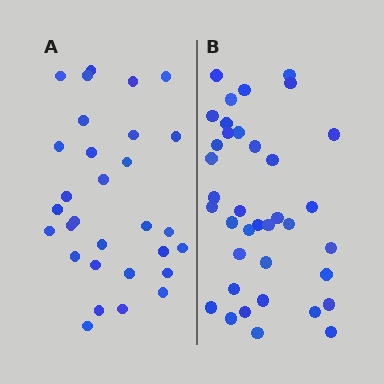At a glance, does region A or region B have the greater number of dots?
Region B (the right region) has more dots.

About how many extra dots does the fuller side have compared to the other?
Region B has roughly 8 or so more dots than region A.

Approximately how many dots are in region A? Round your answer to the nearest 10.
About 30 dots.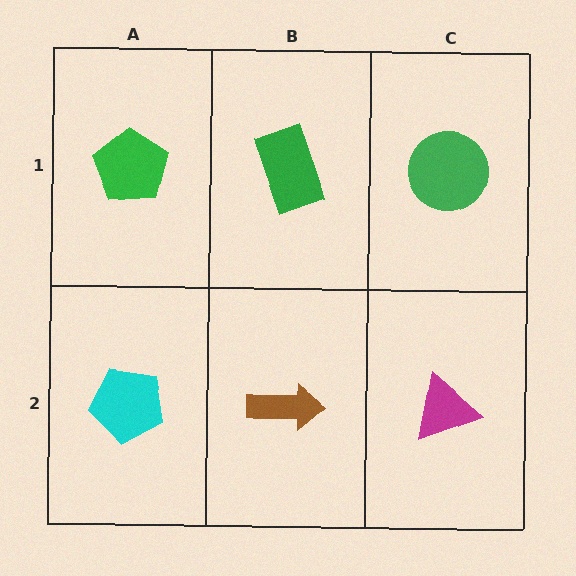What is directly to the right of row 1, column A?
A green rectangle.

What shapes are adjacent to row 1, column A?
A cyan pentagon (row 2, column A), a green rectangle (row 1, column B).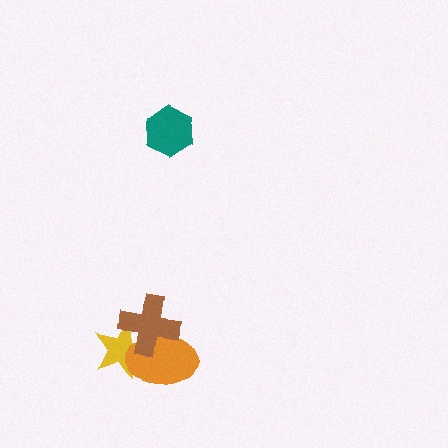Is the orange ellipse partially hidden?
Yes, it is partially covered by another shape.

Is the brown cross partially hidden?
No, no other shape covers it.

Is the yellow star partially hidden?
Yes, it is partially covered by another shape.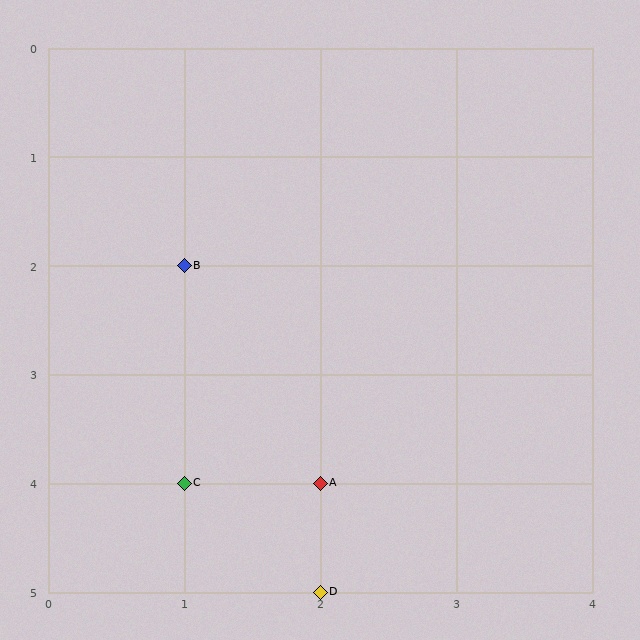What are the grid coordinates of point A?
Point A is at grid coordinates (2, 4).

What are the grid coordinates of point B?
Point B is at grid coordinates (1, 2).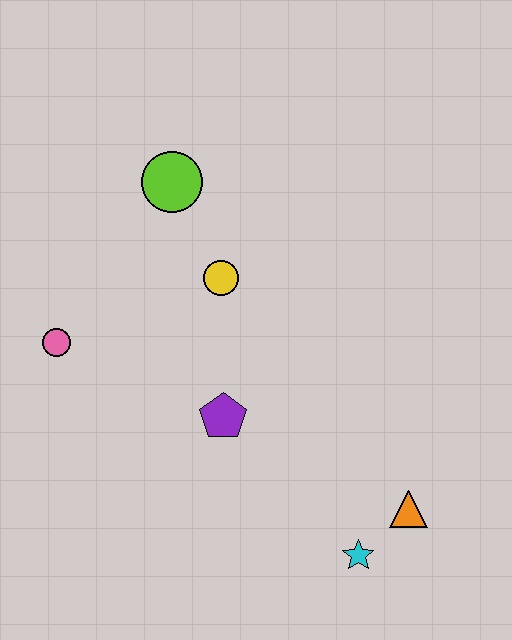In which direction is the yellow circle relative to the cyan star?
The yellow circle is above the cyan star.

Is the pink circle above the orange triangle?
Yes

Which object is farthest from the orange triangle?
The lime circle is farthest from the orange triangle.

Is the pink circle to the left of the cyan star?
Yes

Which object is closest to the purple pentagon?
The yellow circle is closest to the purple pentagon.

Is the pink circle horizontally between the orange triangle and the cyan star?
No